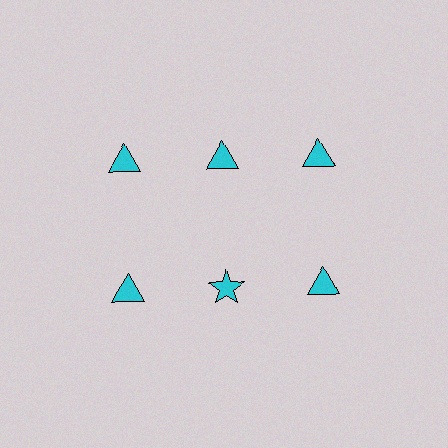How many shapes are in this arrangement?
There are 6 shapes arranged in a grid pattern.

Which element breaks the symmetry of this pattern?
The cyan star in the second row, second from left column breaks the symmetry. All other shapes are cyan triangles.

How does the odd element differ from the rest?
It has a different shape: star instead of triangle.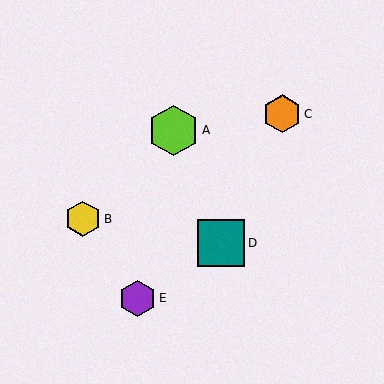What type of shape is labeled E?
Shape E is a purple hexagon.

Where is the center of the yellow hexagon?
The center of the yellow hexagon is at (83, 219).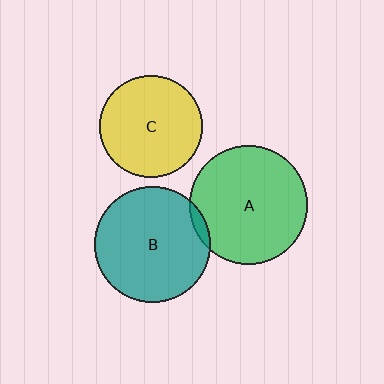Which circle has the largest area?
Circle A (green).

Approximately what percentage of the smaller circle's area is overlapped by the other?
Approximately 5%.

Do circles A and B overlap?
Yes.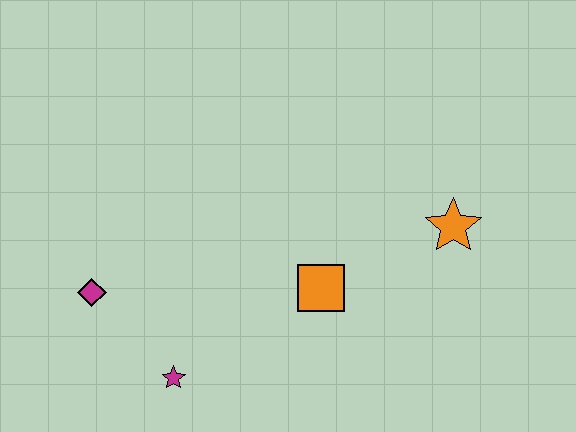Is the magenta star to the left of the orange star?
Yes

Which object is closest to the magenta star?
The magenta diamond is closest to the magenta star.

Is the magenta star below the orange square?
Yes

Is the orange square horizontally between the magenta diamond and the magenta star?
No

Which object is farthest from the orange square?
The magenta diamond is farthest from the orange square.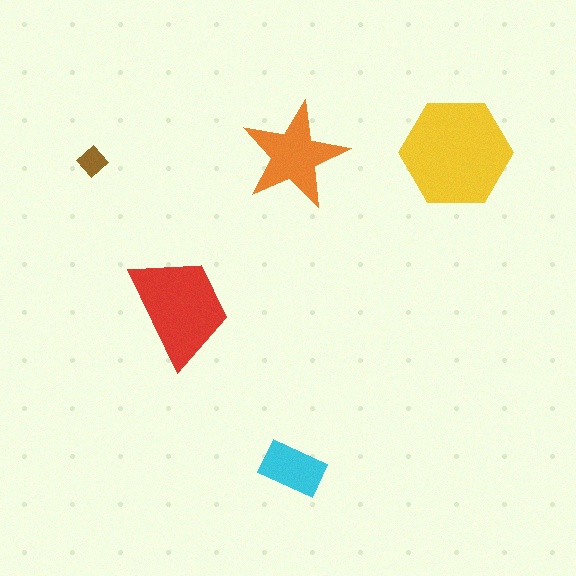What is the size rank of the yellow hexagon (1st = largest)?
1st.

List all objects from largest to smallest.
The yellow hexagon, the red trapezoid, the orange star, the cyan rectangle, the brown diamond.